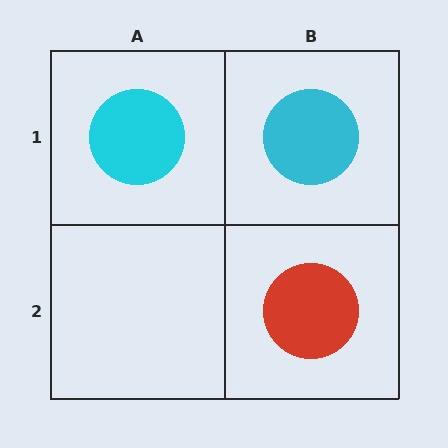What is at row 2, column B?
A red circle.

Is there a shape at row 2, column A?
No, that cell is empty.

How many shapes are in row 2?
1 shape.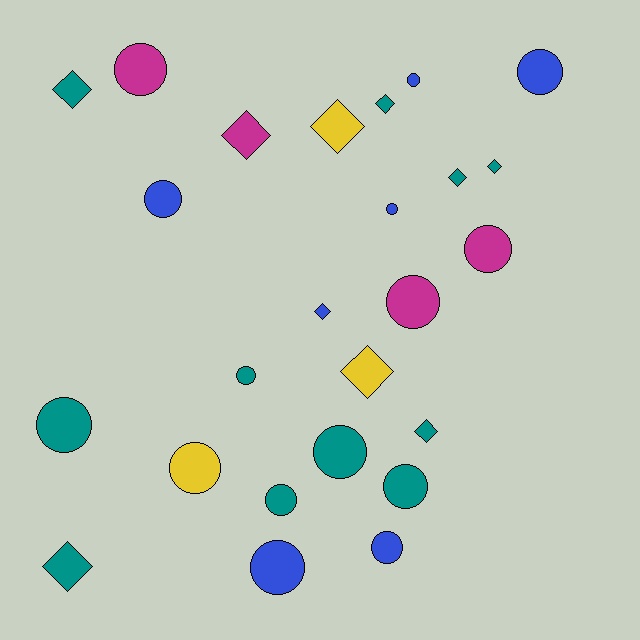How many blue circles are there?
There are 6 blue circles.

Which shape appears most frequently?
Circle, with 15 objects.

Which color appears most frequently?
Teal, with 11 objects.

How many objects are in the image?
There are 25 objects.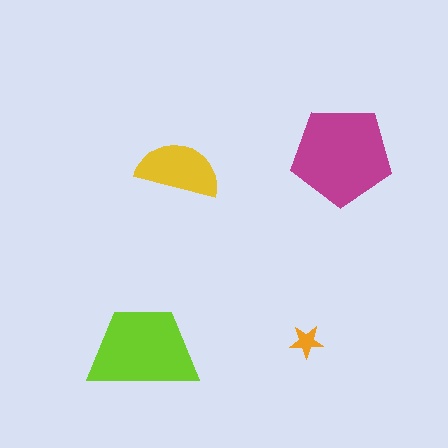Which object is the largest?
The magenta pentagon.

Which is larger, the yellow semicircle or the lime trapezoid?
The lime trapezoid.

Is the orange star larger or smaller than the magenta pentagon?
Smaller.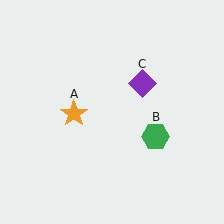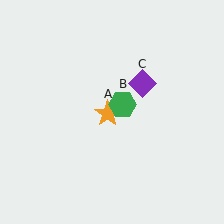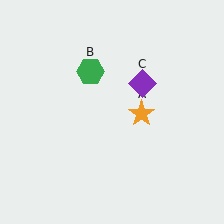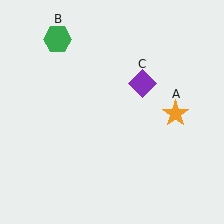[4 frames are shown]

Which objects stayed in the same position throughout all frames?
Purple diamond (object C) remained stationary.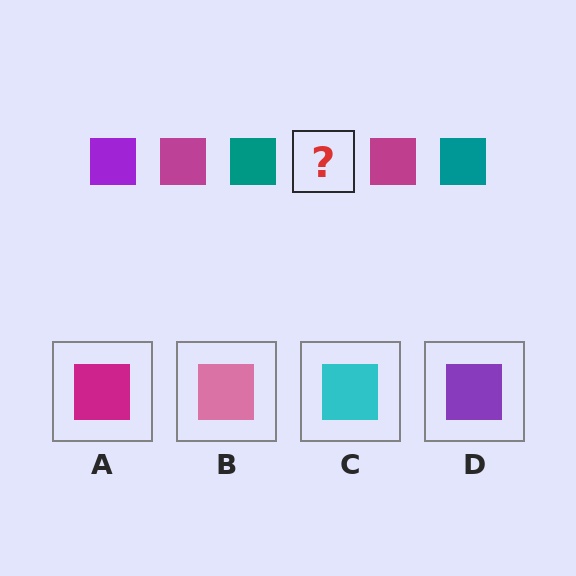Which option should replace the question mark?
Option D.